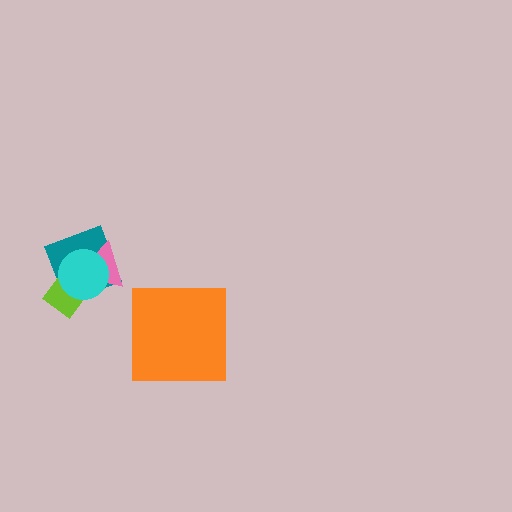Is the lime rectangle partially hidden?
Yes, it is partially covered by another shape.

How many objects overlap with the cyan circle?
3 objects overlap with the cyan circle.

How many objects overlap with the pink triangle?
3 objects overlap with the pink triangle.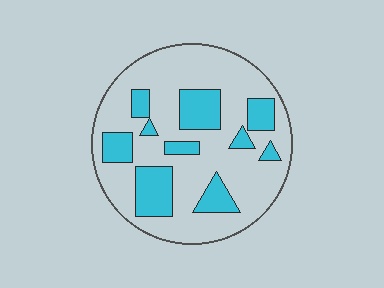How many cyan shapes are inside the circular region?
10.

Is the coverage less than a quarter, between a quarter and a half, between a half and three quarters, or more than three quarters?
Between a quarter and a half.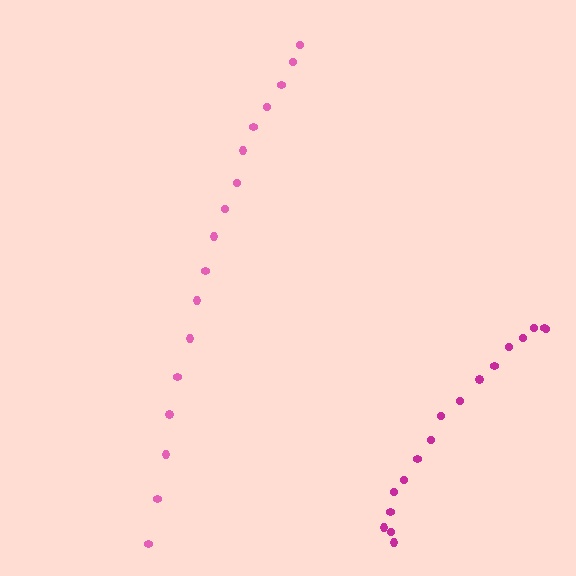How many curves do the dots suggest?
There are 2 distinct paths.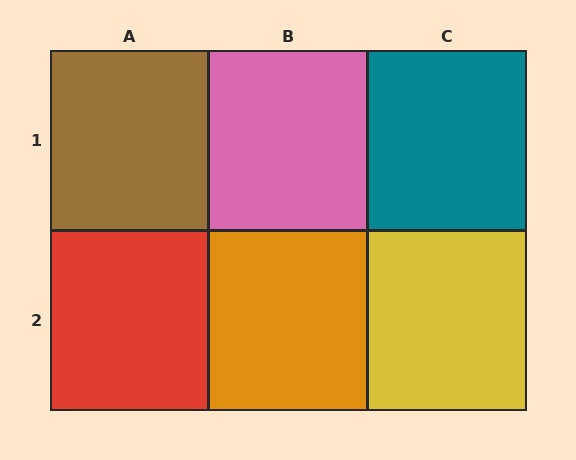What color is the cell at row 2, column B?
Orange.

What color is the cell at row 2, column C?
Yellow.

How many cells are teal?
1 cell is teal.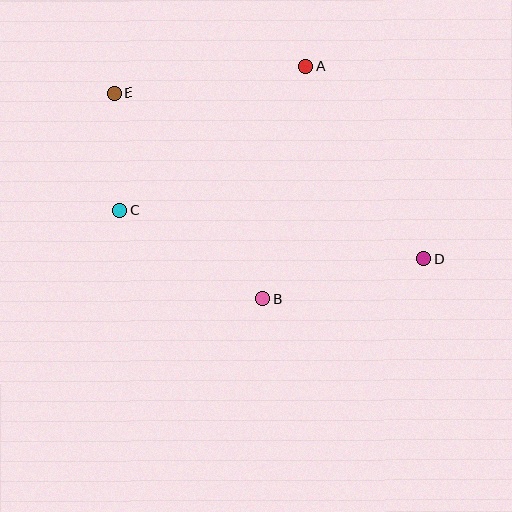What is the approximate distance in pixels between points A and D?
The distance between A and D is approximately 226 pixels.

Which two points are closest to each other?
Points C and E are closest to each other.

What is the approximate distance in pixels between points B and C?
The distance between B and C is approximately 168 pixels.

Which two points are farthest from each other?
Points D and E are farthest from each other.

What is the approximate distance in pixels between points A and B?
The distance between A and B is approximately 237 pixels.